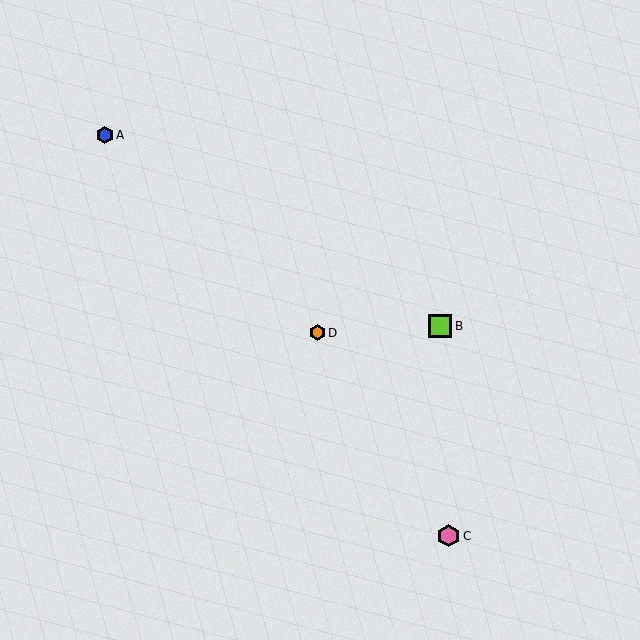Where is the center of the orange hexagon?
The center of the orange hexagon is at (317, 333).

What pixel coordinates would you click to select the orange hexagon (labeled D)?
Click at (317, 333) to select the orange hexagon D.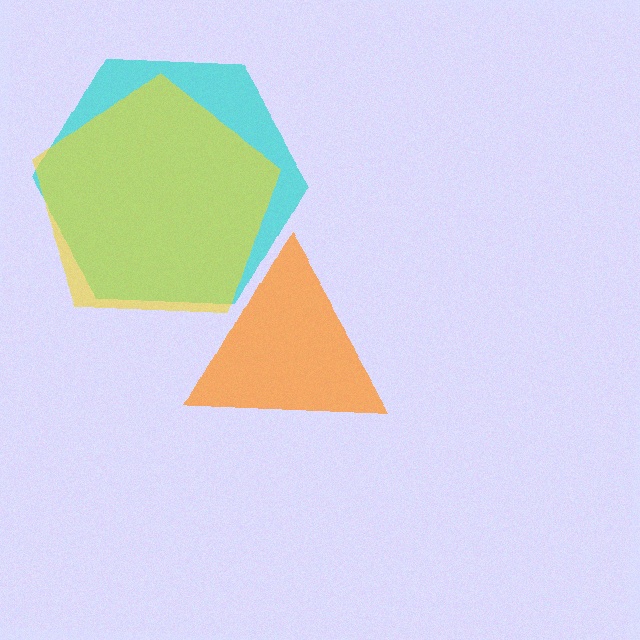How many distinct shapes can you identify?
There are 3 distinct shapes: a cyan hexagon, an orange triangle, a yellow pentagon.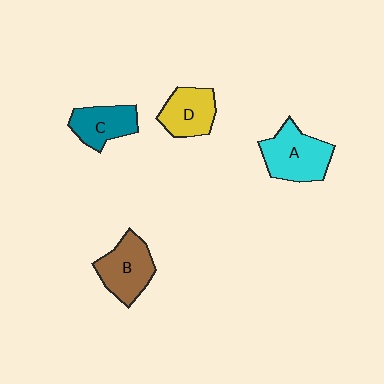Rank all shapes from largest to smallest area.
From largest to smallest: A (cyan), B (brown), D (yellow), C (teal).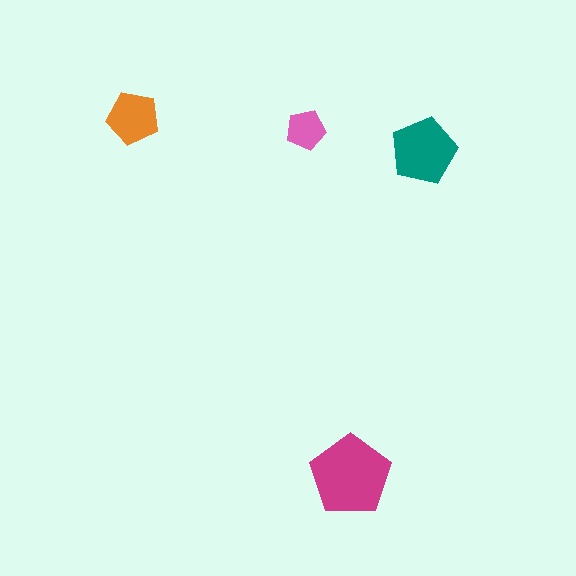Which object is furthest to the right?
The teal pentagon is rightmost.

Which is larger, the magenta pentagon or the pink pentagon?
The magenta one.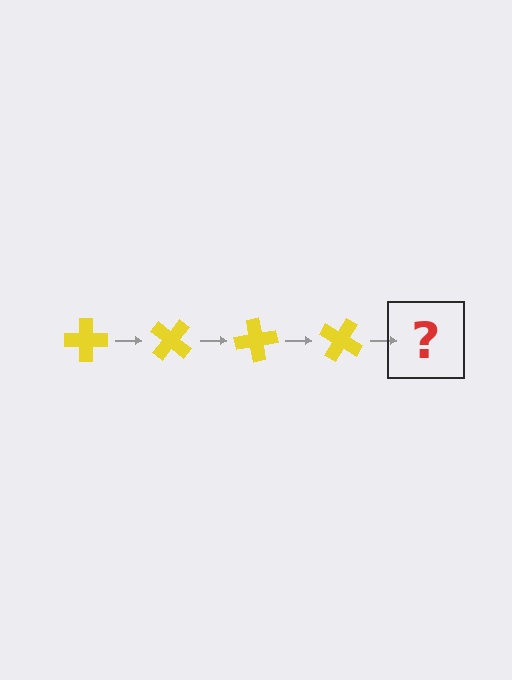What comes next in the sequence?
The next element should be a yellow cross rotated 160 degrees.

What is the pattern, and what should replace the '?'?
The pattern is that the cross rotates 40 degrees each step. The '?' should be a yellow cross rotated 160 degrees.